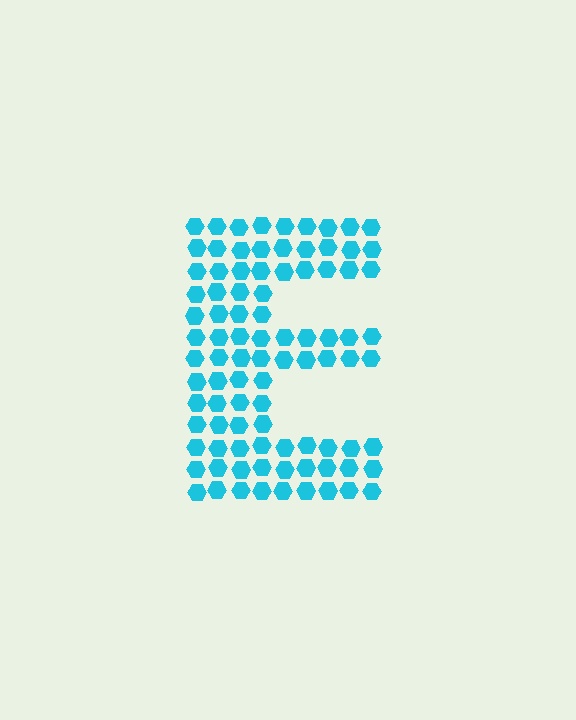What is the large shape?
The large shape is the letter E.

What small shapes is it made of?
It is made of small hexagons.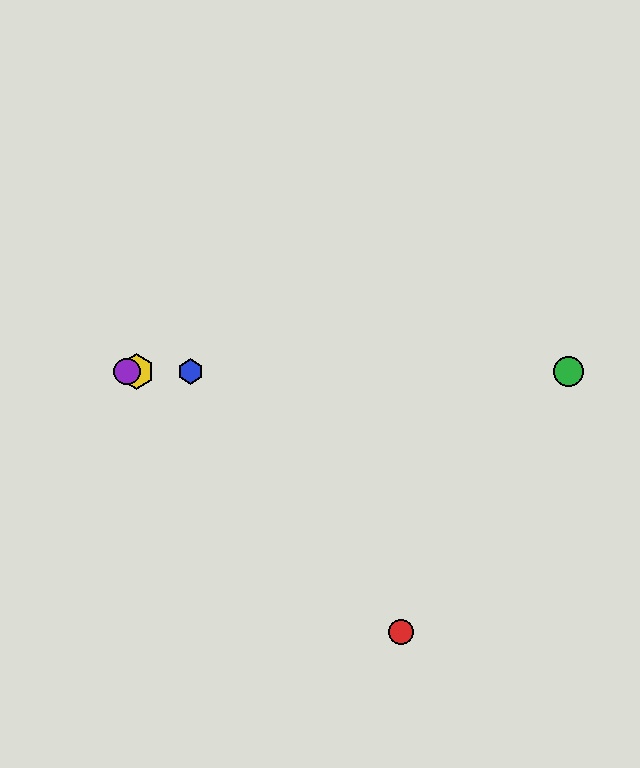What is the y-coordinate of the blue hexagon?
The blue hexagon is at y≈371.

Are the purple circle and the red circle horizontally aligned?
No, the purple circle is at y≈371 and the red circle is at y≈632.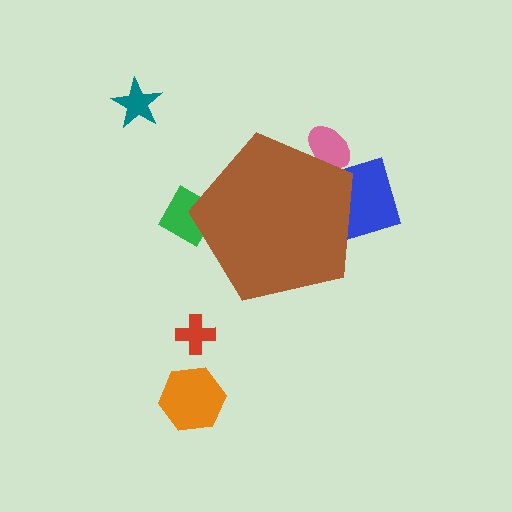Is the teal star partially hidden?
No, the teal star is fully visible.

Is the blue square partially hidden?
Yes, the blue square is partially hidden behind the brown pentagon.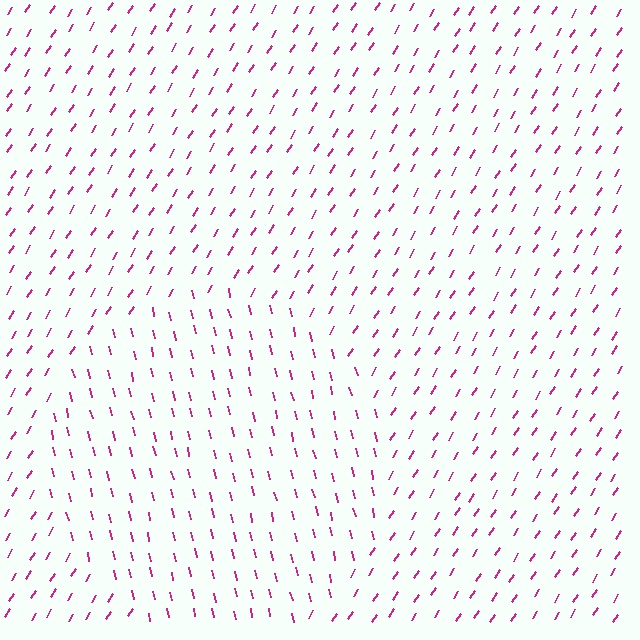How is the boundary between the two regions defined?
The boundary is defined purely by a change in line orientation (approximately 45 degrees difference). All lines are the same color and thickness.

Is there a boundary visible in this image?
Yes, there is a texture boundary formed by a change in line orientation.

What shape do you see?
I see a circle.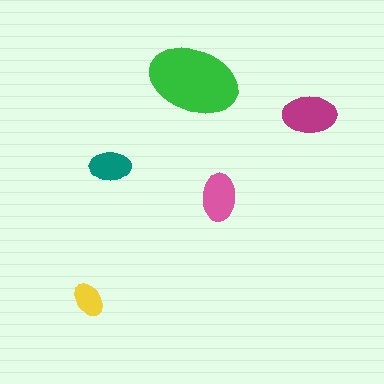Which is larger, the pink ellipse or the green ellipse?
The green one.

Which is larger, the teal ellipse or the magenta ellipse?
The magenta one.